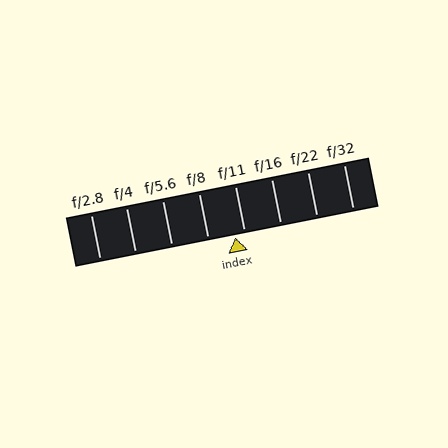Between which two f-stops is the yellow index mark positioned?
The index mark is between f/8 and f/11.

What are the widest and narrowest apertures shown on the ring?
The widest aperture shown is f/2.8 and the narrowest is f/32.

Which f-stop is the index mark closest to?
The index mark is closest to f/11.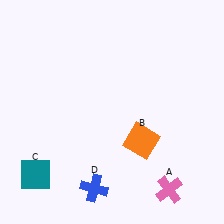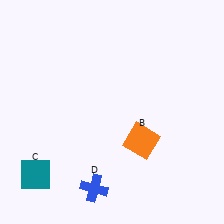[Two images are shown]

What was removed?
The pink cross (A) was removed in Image 2.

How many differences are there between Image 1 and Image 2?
There is 1 difference between the two images.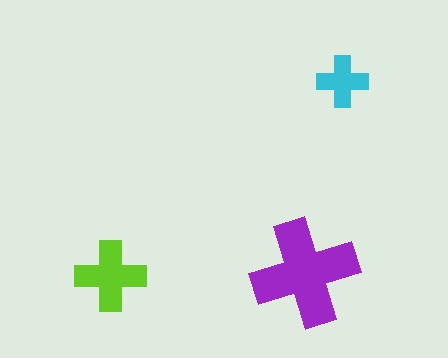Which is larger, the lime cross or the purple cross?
The purple one.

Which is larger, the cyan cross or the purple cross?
The purple one.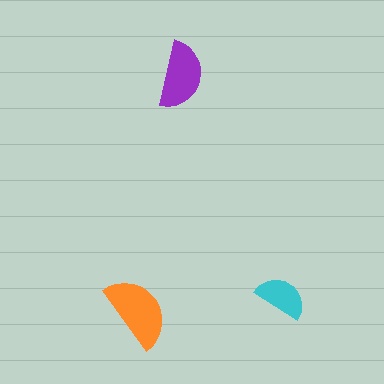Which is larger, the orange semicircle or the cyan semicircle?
The orange one.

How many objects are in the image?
There are 3 objects in the image.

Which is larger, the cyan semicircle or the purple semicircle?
The purple one.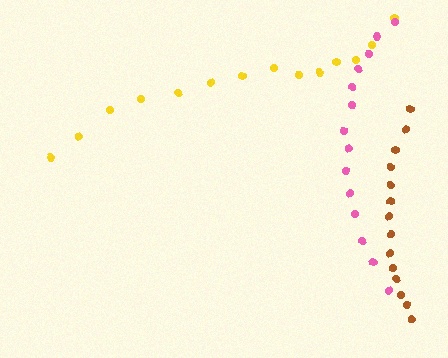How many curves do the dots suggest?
There are 3 distinct paths.